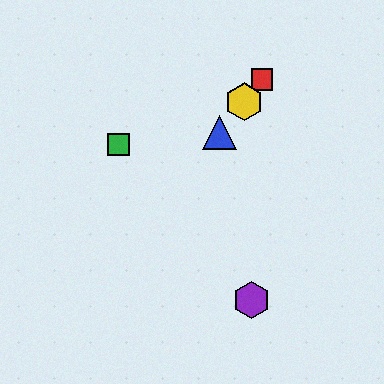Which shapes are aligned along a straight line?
The red square, the blue triangle, the yellow hexagon are aligned along a straight line.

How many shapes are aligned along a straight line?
3 shapes (the red square, the blue triangle, the yellow hexagon) are aligned along a straight line.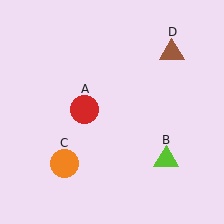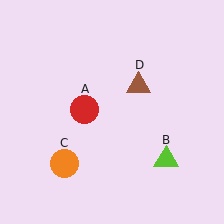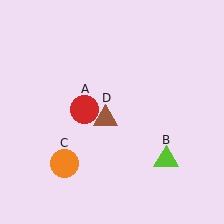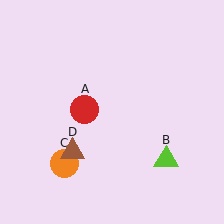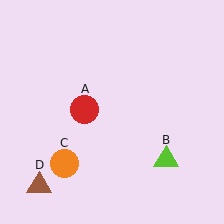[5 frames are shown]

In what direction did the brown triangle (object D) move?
The brown triangle (object D) moved down and to the left.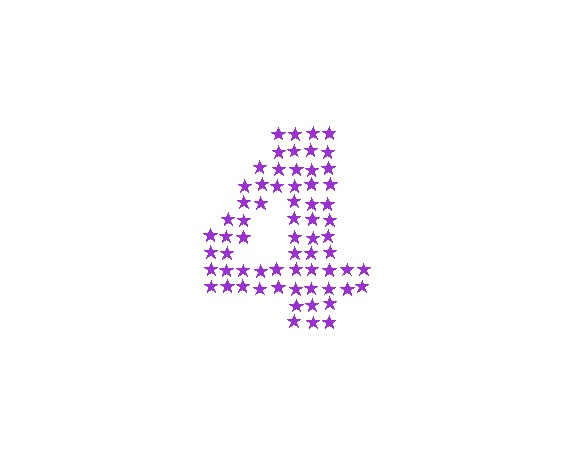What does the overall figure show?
The overall figure shows the digit 4.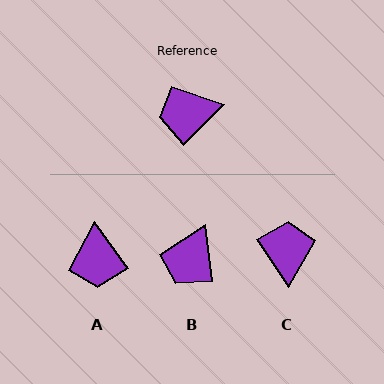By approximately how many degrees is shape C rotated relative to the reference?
Approximately 102 degrees clockwise.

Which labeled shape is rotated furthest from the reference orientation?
C, about 102 degrees away.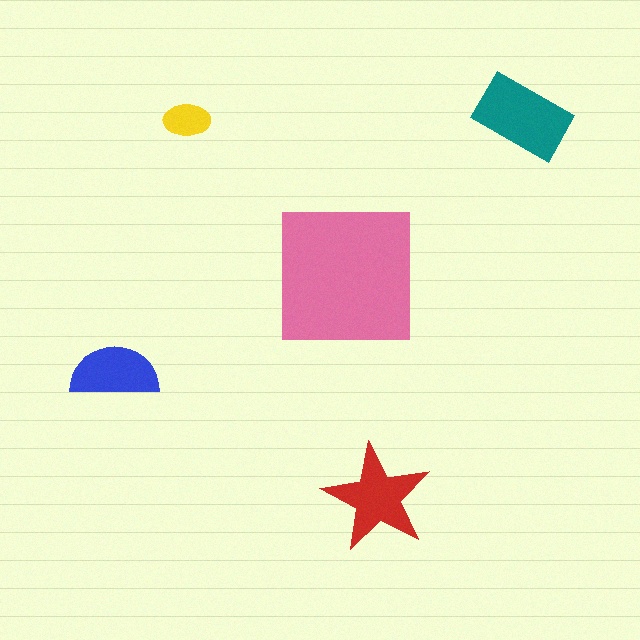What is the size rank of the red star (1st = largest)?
3rd.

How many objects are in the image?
There are 5 objects in the image.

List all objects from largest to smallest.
The pink square, the teal rectangle, the red star, the blue semicircle, the yellow ellipse.